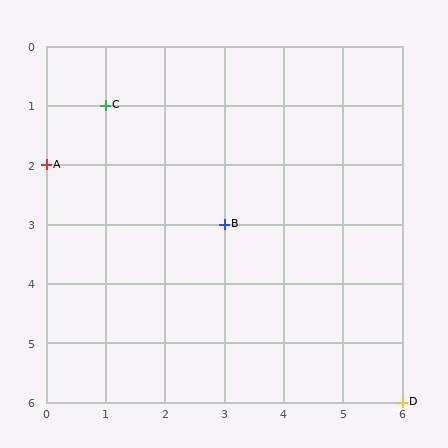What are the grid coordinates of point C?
Point C is at grid coordinates (1, 1).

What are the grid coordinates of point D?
Point D is at grid coordinates (6, 6).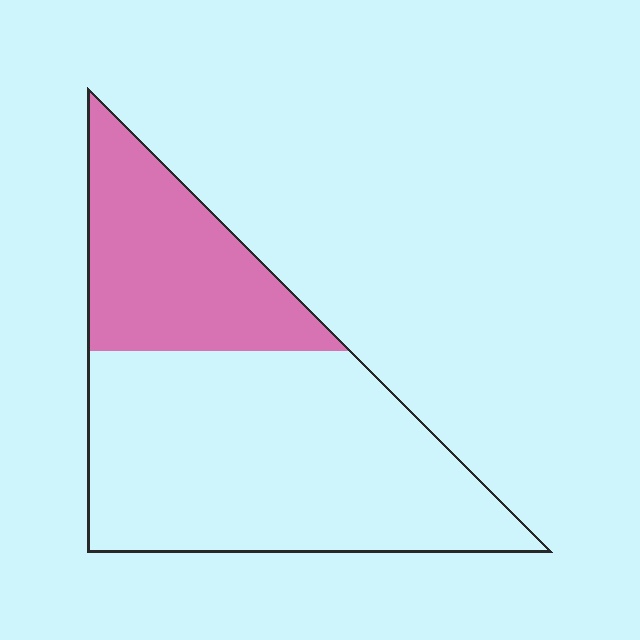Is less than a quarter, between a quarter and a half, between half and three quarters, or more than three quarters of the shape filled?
Between a quarter and a half.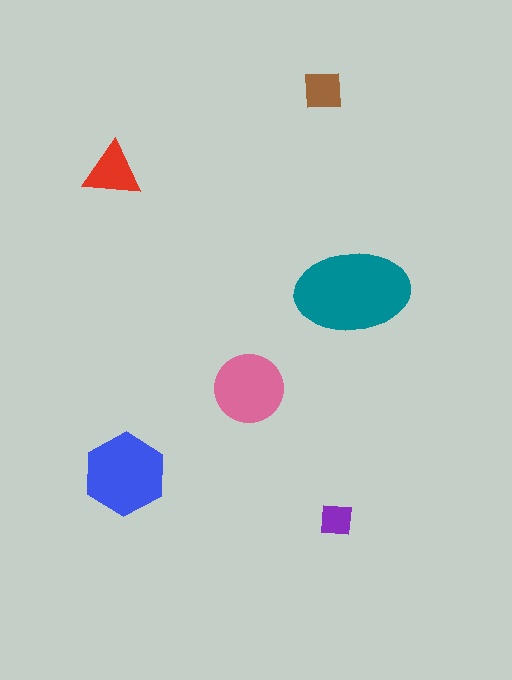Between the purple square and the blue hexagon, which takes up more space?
The blue hexagon.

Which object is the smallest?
The purple square.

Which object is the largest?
The teal ellipse.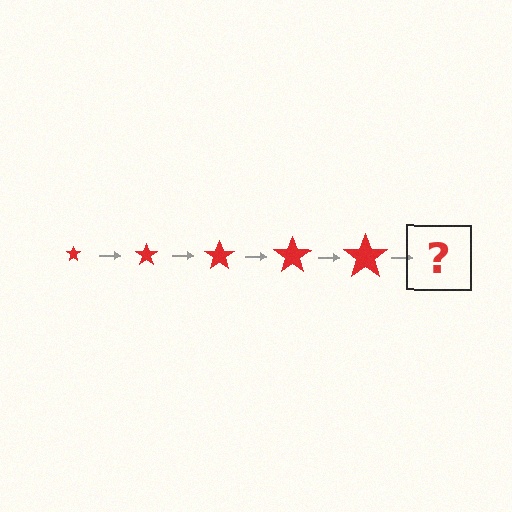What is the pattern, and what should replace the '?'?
The pattern is that the star gets progressively larger each step. The '?' should be a red star, larger than the previous one.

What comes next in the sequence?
The next element should be a red star, larger than the previous one.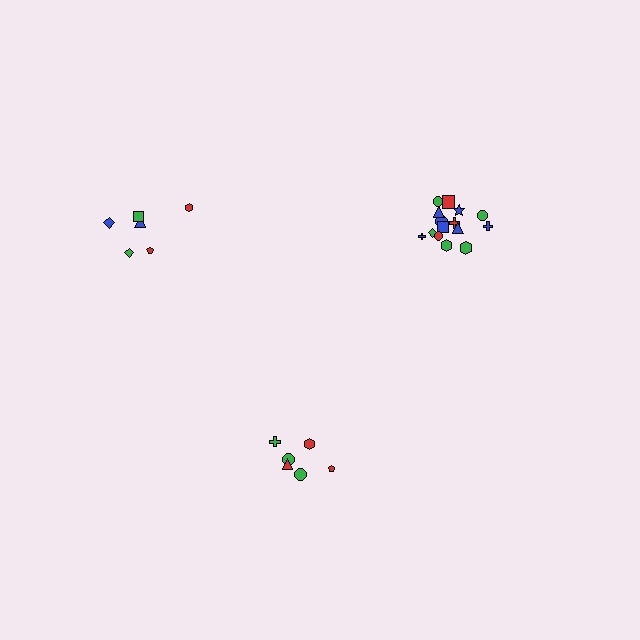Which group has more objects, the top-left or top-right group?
The top-right group.